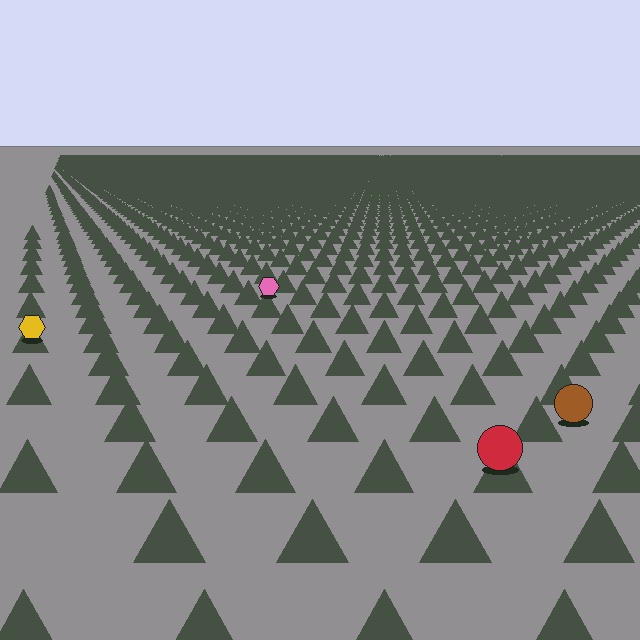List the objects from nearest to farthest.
From nearest to farthest: the red circle, the brown circle, the yellow hexagon, the pink hexagon.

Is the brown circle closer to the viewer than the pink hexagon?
Yes. The brown circle is closer — you can tell from the texture gradient: the ground texture is coarser near it.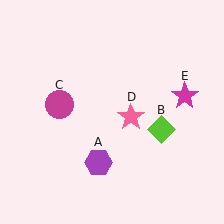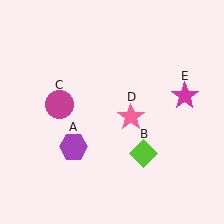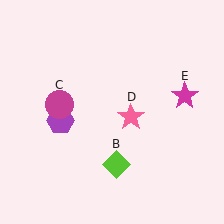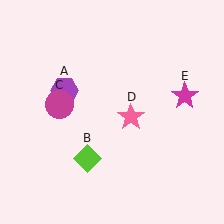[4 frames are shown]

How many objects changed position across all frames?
2 objects changed position: purple hexagon (object A), lime diamond (object B).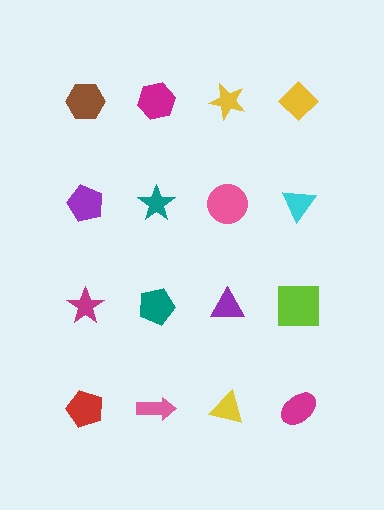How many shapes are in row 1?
4 shapes.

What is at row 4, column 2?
A pink arrow.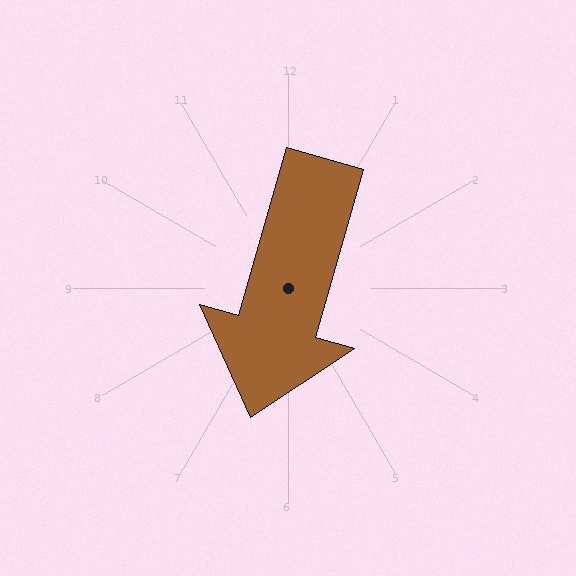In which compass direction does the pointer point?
South.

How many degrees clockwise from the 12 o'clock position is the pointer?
Approximately 196 degrees.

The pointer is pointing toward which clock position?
Roughly 7 o'clock.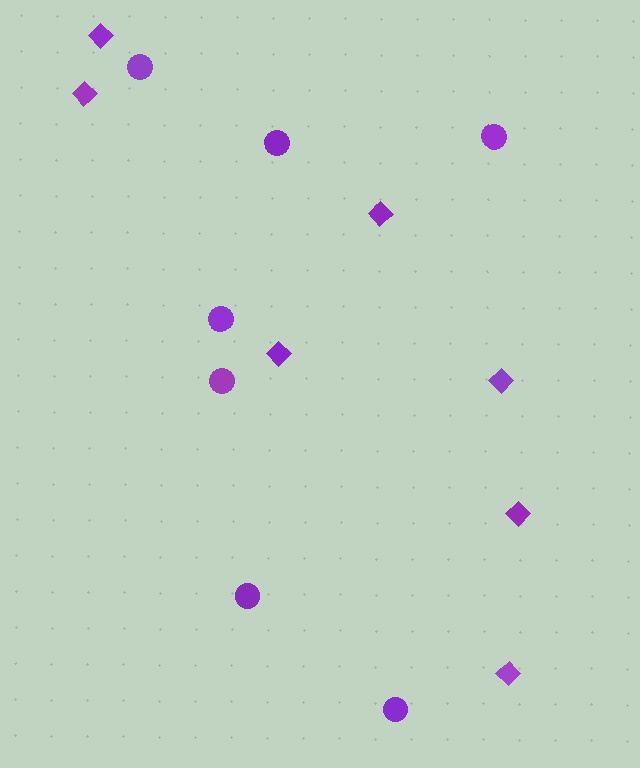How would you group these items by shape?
There are 2 groups: one group of circles (7) and one group of diamonds (7).